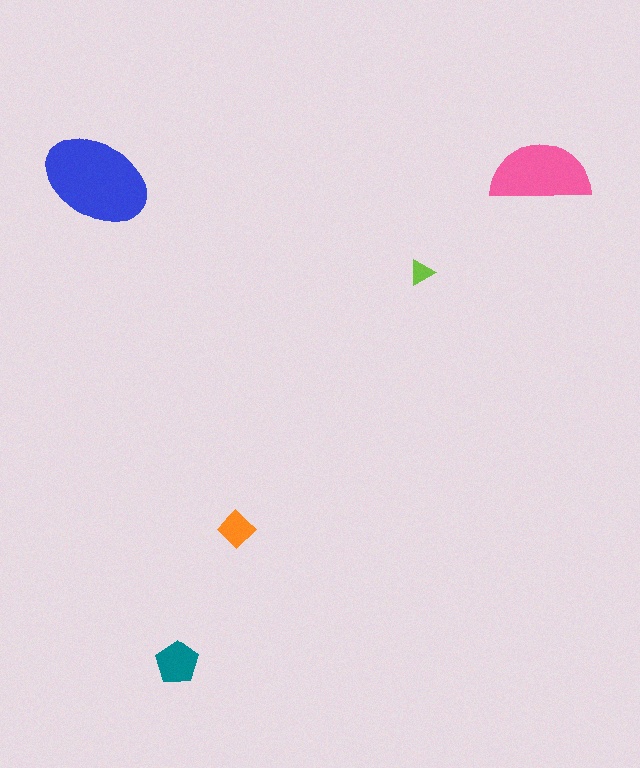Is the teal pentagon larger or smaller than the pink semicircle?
Smaller.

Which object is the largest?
The blue ellipse.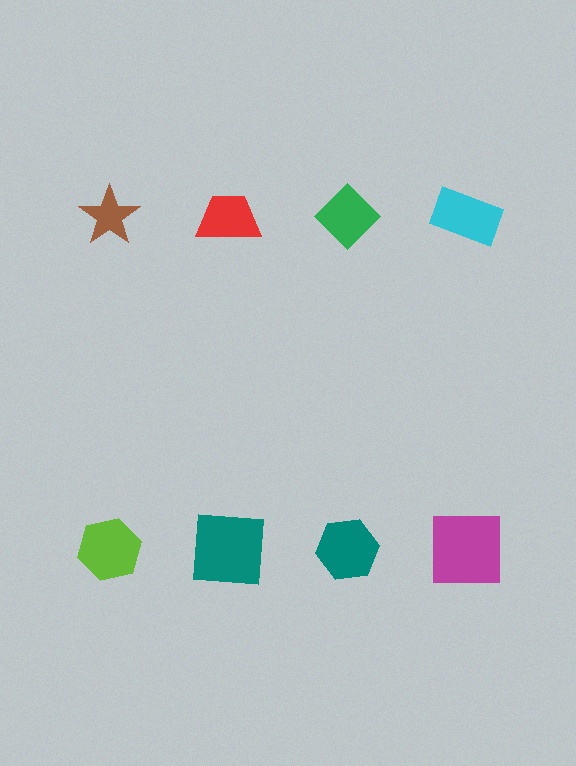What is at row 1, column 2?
A red trapezoid.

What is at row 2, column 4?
A magenta square.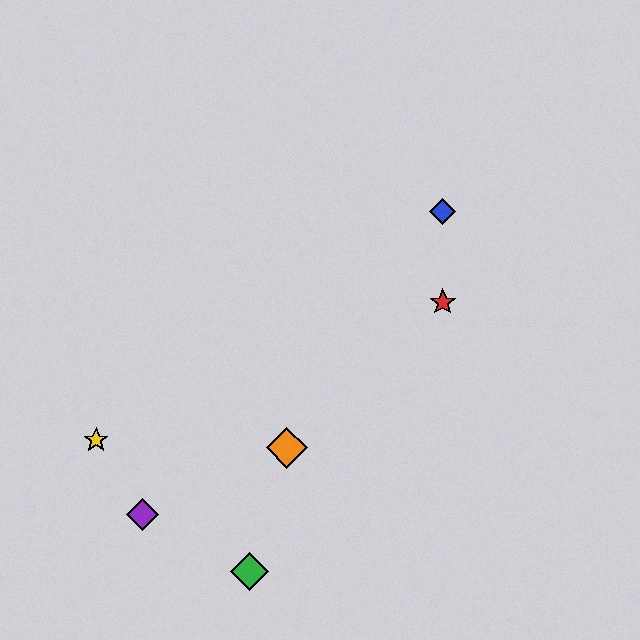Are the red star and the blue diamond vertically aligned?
Yes, both are at x≈443.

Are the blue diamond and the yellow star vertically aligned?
No, the blue diamond is at x≈443 and the yellow star is at x≈96.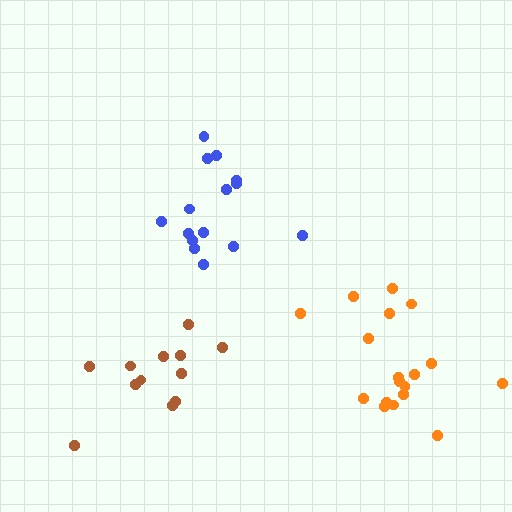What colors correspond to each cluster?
The clusters are colored: blue, orange, brown.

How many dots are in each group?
Group 1: 15 dots, Group 2: 18 dots, Group 3: 12 dots (45 total).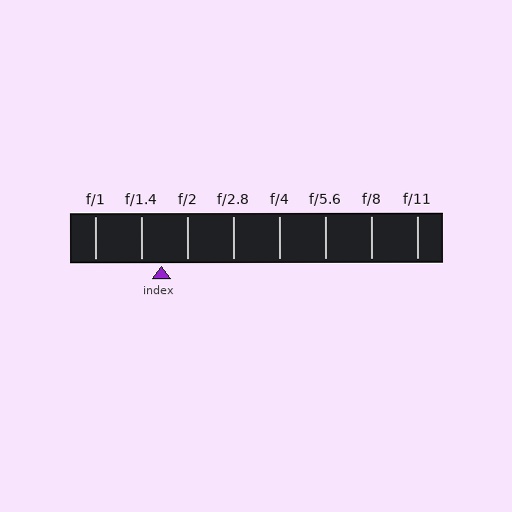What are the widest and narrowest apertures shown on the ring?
The widest aperture shown is f/1 and the narrowest is f/11.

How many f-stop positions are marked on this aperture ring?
There are 8 f-stop positions marked.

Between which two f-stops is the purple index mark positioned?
The index mark is between f/1.4 and f/2.